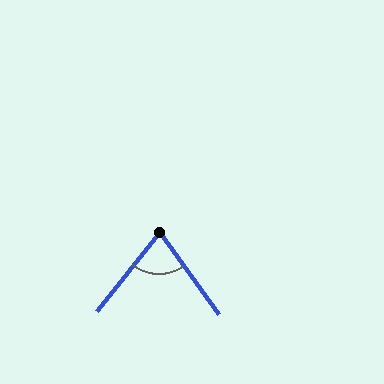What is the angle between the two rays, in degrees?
Approximately 74 degrees.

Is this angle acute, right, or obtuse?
It is acute.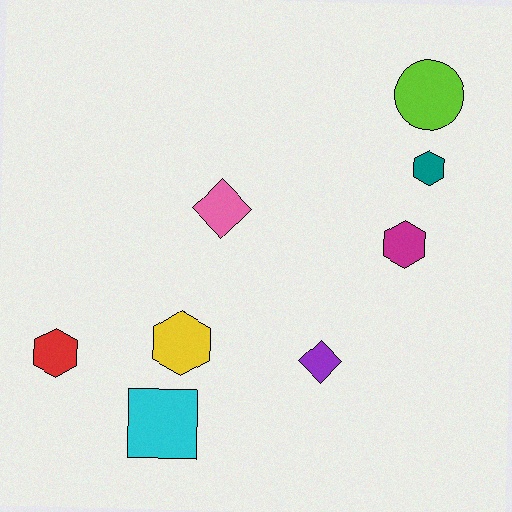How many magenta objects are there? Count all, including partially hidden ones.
There is 1 magenta object.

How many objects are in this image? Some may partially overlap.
There are 8 objects.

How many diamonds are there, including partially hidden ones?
There are 2 diamonds.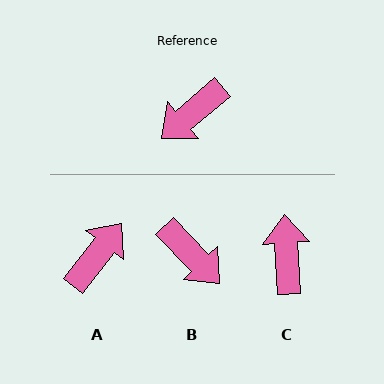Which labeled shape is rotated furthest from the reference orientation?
A, about 168 degrees away.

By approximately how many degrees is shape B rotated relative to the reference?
Approximately 94 degrees counter-clockwise.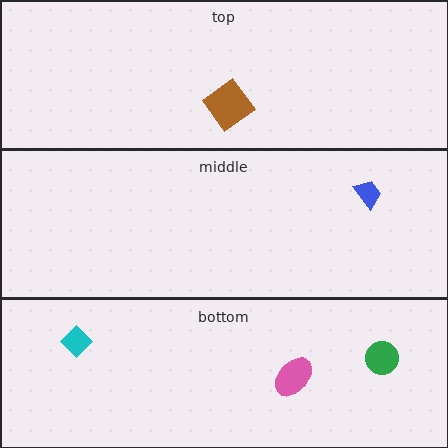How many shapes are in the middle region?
1.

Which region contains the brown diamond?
The top region.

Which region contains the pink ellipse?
The bottom region.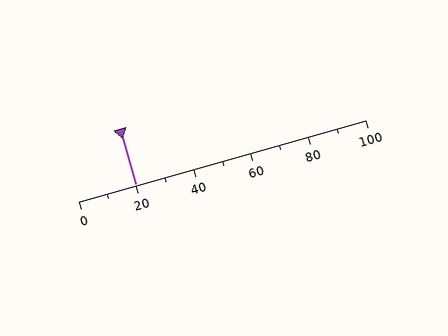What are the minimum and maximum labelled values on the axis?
The axis runs from 0 to 100.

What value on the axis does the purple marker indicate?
The marker indicates approximately 20.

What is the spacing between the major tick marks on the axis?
The major ticks are spaced 20 apart.